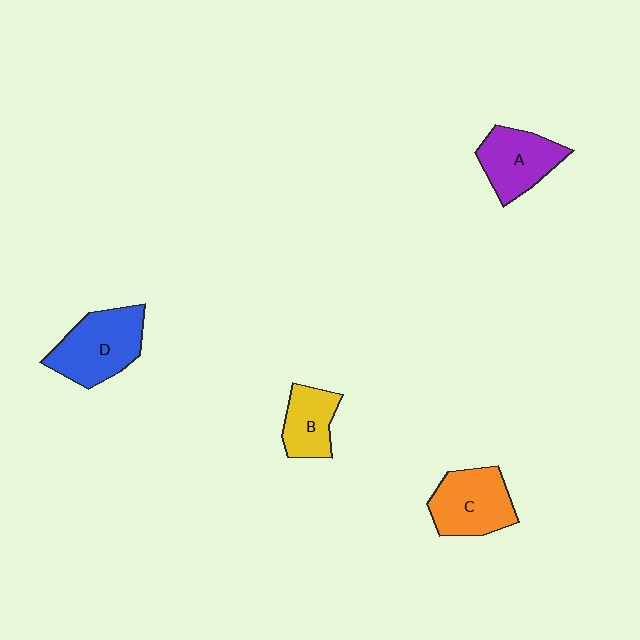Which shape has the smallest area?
Shape B (yellow).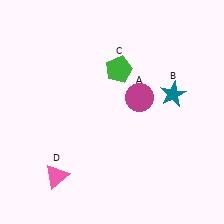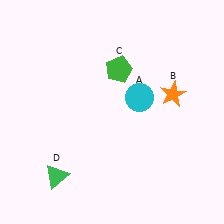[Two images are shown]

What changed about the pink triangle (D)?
In Image 1, D is pink. In Image 2, it changed to green.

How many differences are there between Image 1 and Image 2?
There are 3 differences between the two images.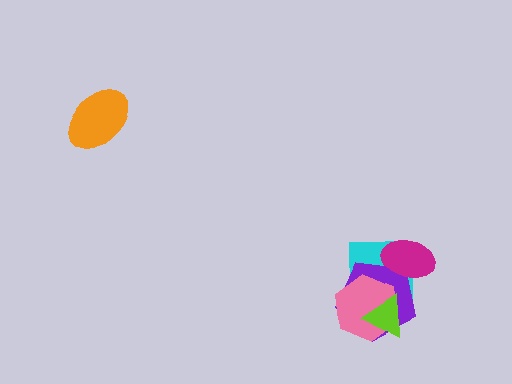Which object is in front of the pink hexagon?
The lime triangle is in front of the pink hexagon.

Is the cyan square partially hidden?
Yes, it is partially covered by another shape.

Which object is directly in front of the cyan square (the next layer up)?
The purple pentagon is directly in front of the cyan square.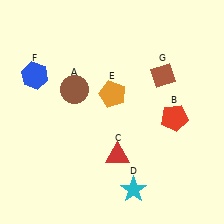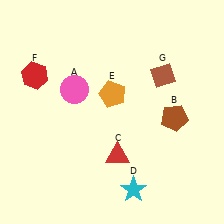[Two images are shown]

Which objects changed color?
A changed from brown to pink. B changed from red to brown. F changed from blue to red.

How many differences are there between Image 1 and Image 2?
There are 3 differences between the two images.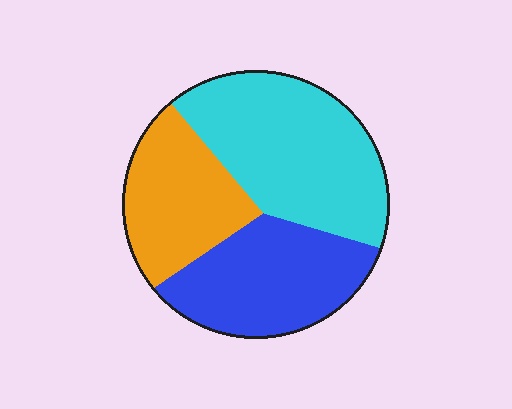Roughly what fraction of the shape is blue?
Blue covers 32% of the shape.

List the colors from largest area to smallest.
From largest to smallest: cyan, blue, orange.